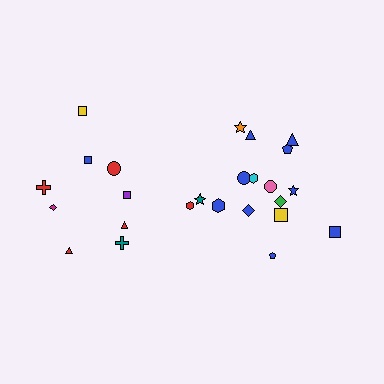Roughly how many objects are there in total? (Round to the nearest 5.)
Roughly 25 objects in total.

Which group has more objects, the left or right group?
The right group.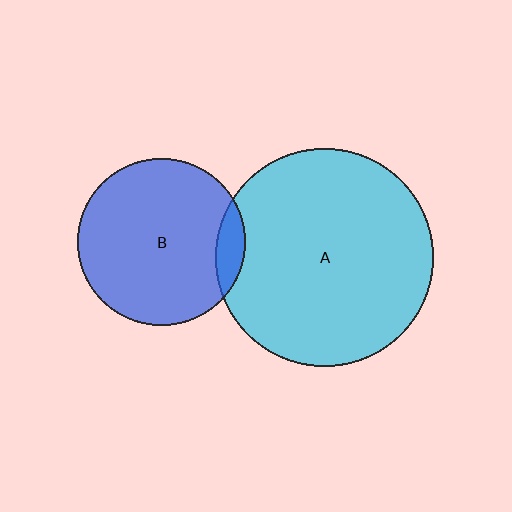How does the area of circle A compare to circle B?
Approximately 1.7 times.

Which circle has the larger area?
Circle A (cyan).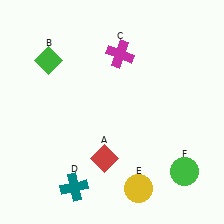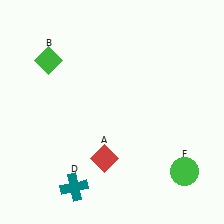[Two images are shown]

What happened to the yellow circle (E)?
The yellow circle (E) was removed in Image 2. It was in the bottom-right area of Image 1.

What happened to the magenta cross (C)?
The magenta cross (C) was removed in Image 2. It was in the top-right area of Image 1.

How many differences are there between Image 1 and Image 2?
There are 2 differences between the two images.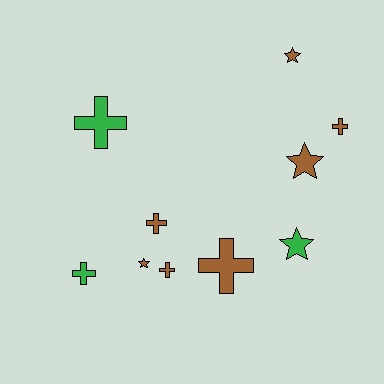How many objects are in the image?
There are 10 objects.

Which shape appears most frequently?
Cross, with 6 objects.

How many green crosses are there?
There are 2 green crosses.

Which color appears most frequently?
Brown, with 7 objects.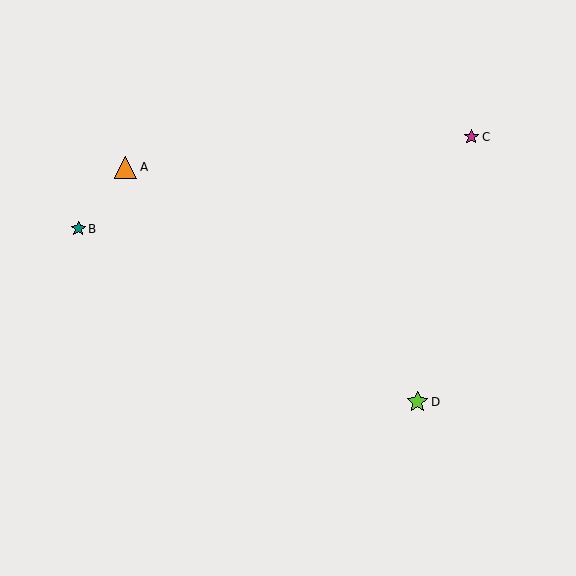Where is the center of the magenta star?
The center of the magenta star is at (471, 137).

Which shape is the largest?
The orange triangle (labeled A) is the largest.